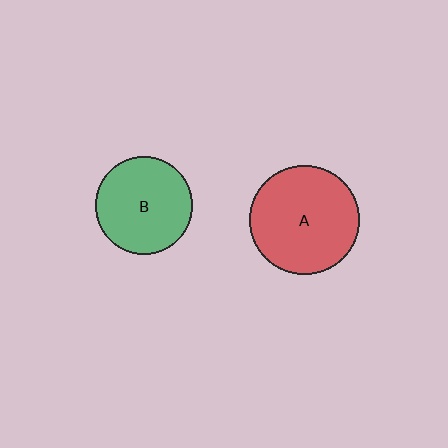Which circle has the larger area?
Circle A (red).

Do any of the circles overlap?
No, none of the circles overlap.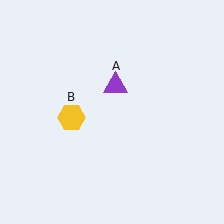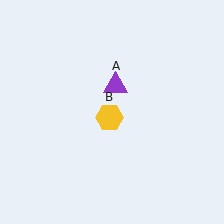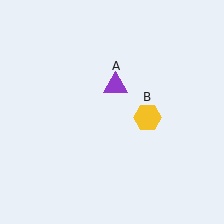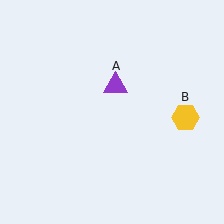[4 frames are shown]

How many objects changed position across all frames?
1 object changed position: yellow hexagon (object B).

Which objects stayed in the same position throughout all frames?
Purple triangle (object A) remained stationary.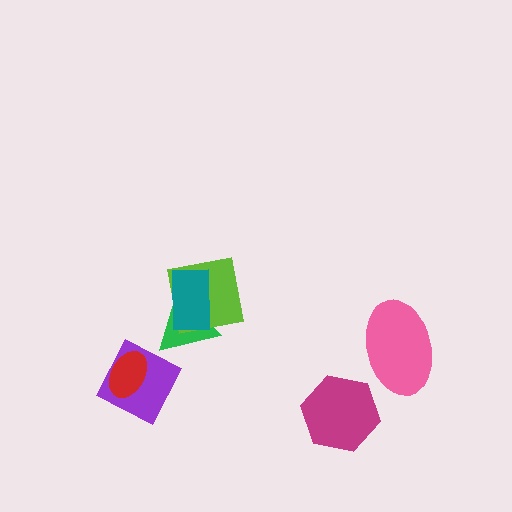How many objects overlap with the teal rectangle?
2 objects overlap with the teal rectangle.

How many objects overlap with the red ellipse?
1 object overlaps with the red ellipse.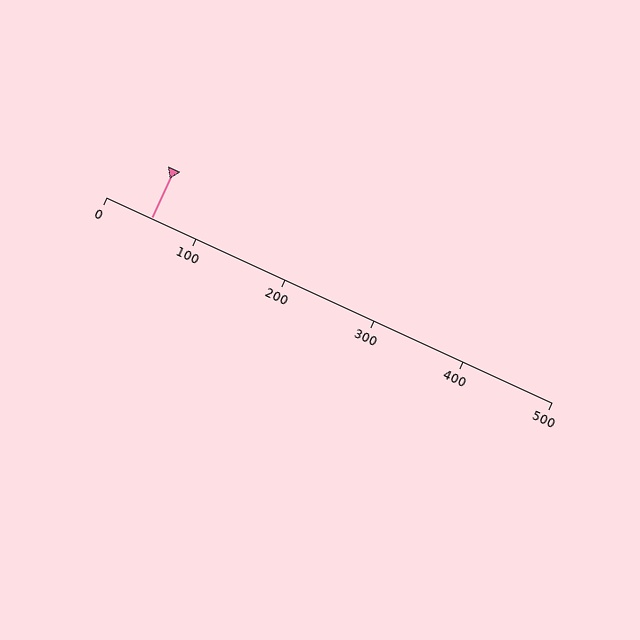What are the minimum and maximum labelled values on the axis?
The axis runs from 0 to 500.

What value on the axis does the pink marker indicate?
The marker indicates approximately 50.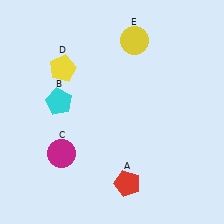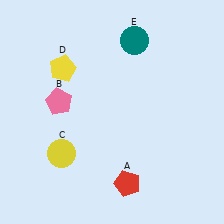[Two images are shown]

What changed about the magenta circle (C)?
In Image 1, C is magenta. In Image 2, it changed to yellow.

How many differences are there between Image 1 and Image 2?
There are 3 differences between the two images.